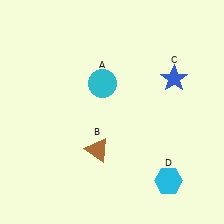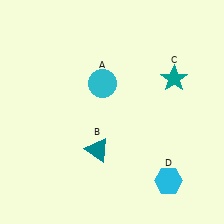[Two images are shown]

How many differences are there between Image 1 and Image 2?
There are 2 differences between the two images.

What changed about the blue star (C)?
In Image 1, C is blue. In Image 2, it changed to teal.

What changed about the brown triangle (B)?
In Image 1, B is brown. In Image 2, it changed to teal.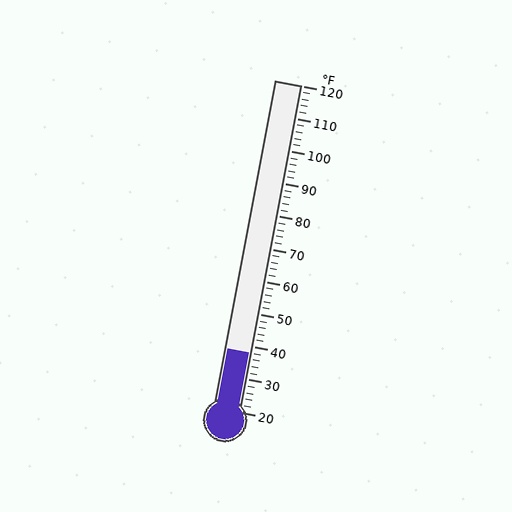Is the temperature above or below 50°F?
The temperature is below 50°F.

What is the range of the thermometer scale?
The thermometer scale ranges from 20°F to 120°F.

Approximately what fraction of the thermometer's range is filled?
The thermometer is filled to approximately 20% of its range.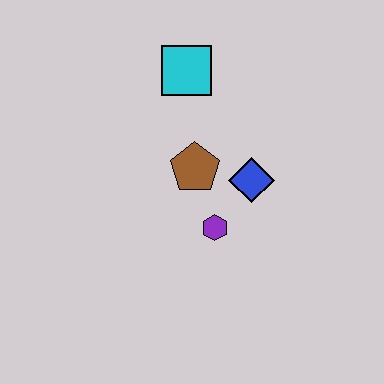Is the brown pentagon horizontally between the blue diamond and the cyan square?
Yes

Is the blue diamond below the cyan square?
Yes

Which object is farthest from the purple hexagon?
The cyan square is farthest from the purple hexagon.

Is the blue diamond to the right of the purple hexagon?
Yes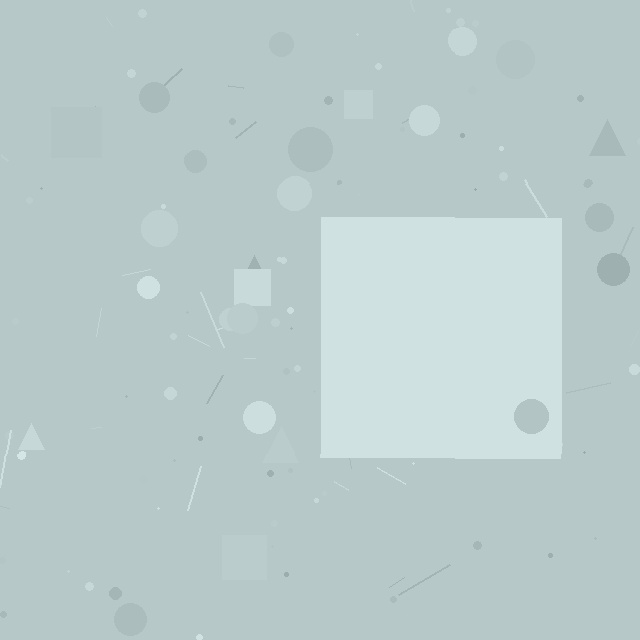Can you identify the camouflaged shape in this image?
The camouflaged shape is a square.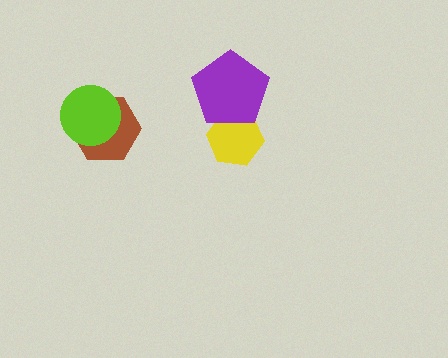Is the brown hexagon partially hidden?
Yes, it is partially covered by another shape.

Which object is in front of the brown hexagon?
The lime circle is in front of the brown hexagon.